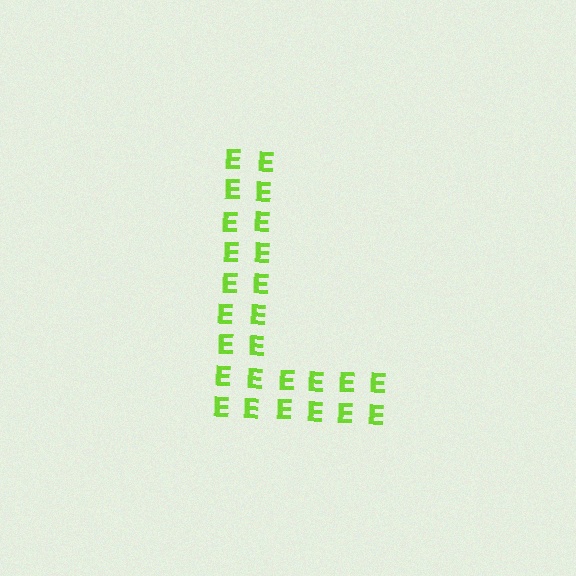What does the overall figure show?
The overall figure shows the letter L.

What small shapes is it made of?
It is made of small letter E's.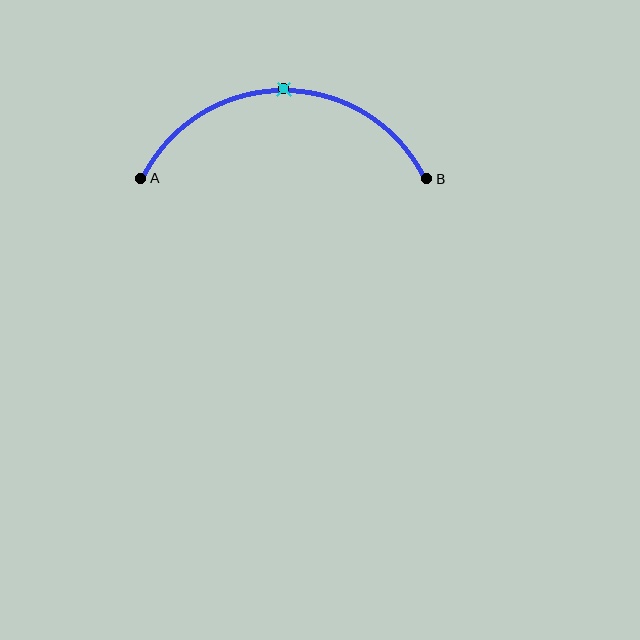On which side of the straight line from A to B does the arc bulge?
The arc bulges above the straight line connecting A and B.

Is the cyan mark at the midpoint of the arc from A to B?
Yes. The cyan mark lies on the arc at equal arc-length from both A and B — it is the arc midpoint.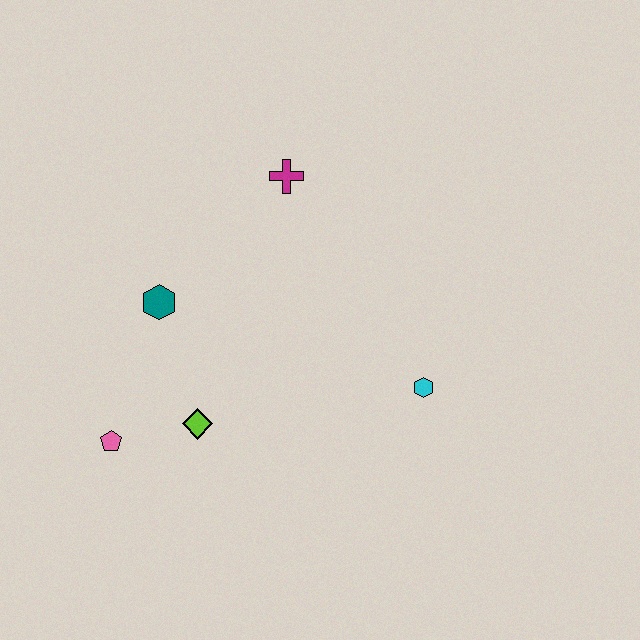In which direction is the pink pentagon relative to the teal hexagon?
The pink pentagon is below the teal hexagon.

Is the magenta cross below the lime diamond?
No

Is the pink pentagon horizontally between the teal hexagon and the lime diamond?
No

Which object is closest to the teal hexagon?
The lime diamond is closest to the teal hexagon.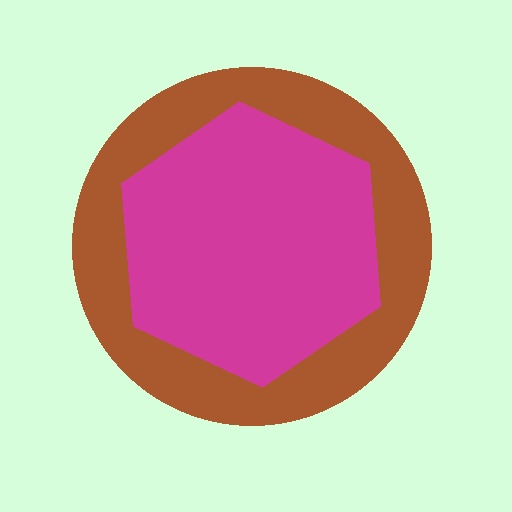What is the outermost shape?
The brown circle.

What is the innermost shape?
The magenta hexagon.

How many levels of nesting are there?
2.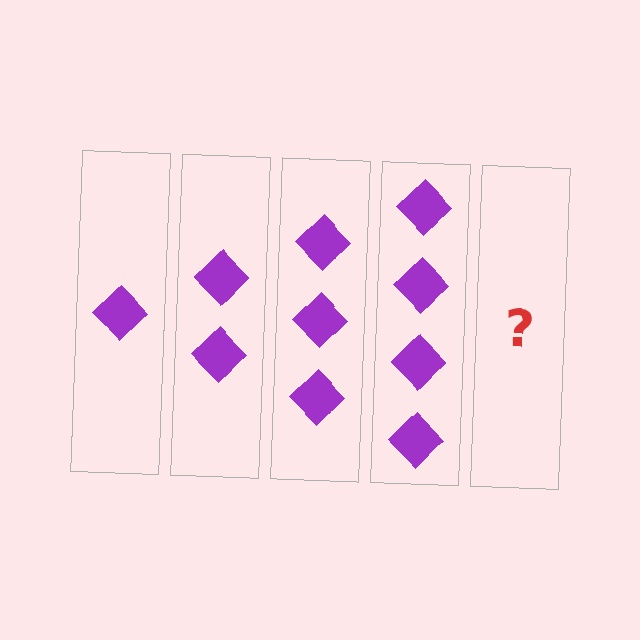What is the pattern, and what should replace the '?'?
The pattern is that each step adds one more diamond. The '?' should be 5 diamonds.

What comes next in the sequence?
The next element should be 5 diamonds.